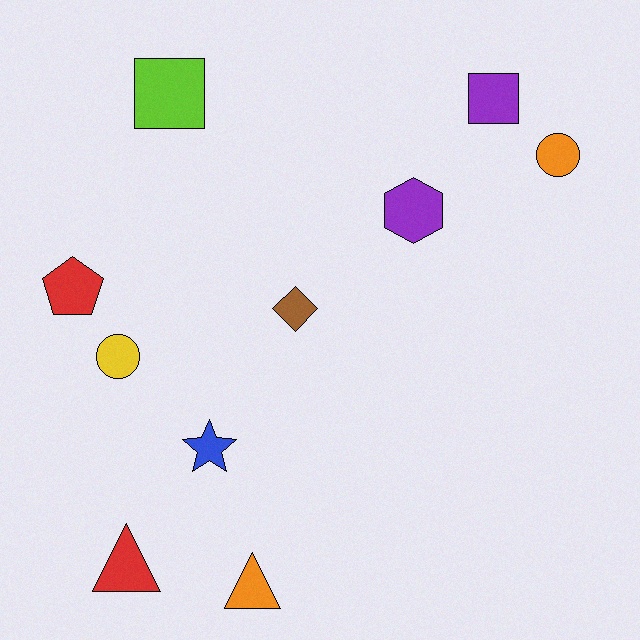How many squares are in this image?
There are 2 squares.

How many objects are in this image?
There are 10 objects.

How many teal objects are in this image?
There are no teal objects.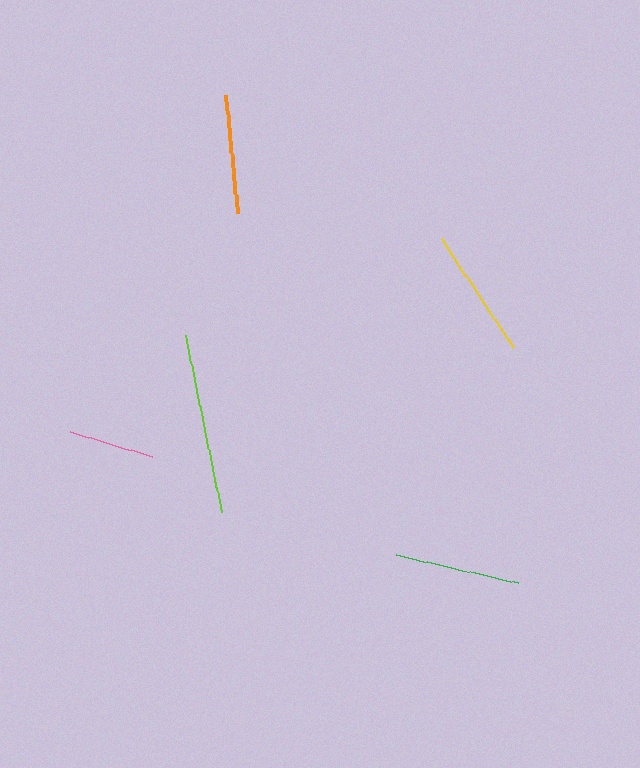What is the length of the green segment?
The green segment is approximately 125 pixels long.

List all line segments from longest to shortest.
From longest to shortest: lime, yellow, green, orange, pink.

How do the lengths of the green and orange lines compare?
The green and orange lines are approximately the same length.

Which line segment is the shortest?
The pink line is the shortest at approximately 86 pixels.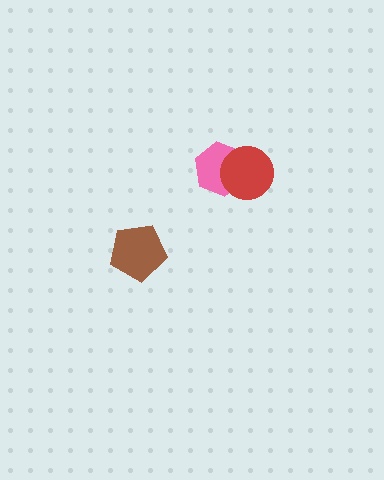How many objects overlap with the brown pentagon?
0 objects overlap with the brown pentagon.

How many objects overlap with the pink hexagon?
1 object overlaps with the pink hexagon.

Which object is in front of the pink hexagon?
The red circle is in front of the pink hexagon.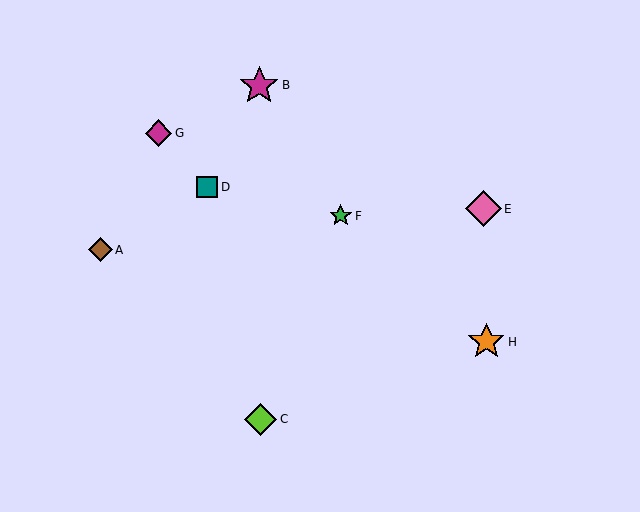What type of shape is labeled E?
Shape E is a pink diamond.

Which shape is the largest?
The magenta star (labeled B) is the largest.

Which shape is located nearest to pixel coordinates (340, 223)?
The green star (labeled F) at (341, 216) is nearest to that location.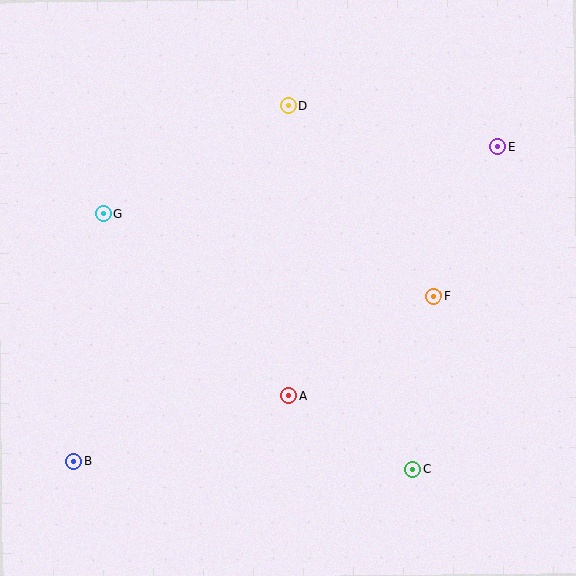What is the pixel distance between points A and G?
The distance between A and G is 260 pixels.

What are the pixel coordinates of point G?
Point G is at (104, 214).